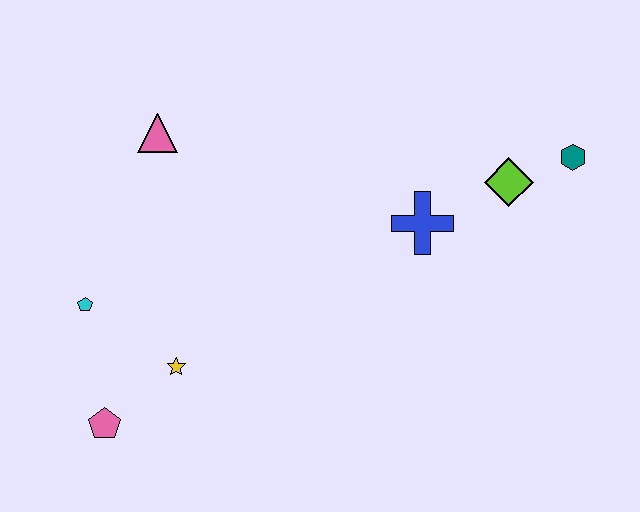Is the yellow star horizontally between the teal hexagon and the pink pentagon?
Yes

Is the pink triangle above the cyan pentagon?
Yes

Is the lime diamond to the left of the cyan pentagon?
No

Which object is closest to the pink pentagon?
The yellow star is closest to the pink pentagon.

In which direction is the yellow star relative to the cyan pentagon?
The yellow star is to the right of the cyan pentagon.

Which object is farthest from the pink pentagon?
The teal hexagon is farthest from the pink pentagon.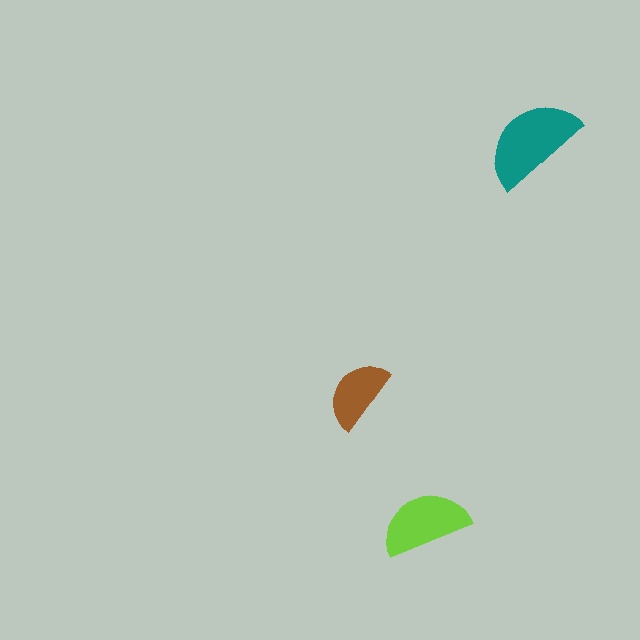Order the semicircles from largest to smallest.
the teal one, the lime one, the brown one.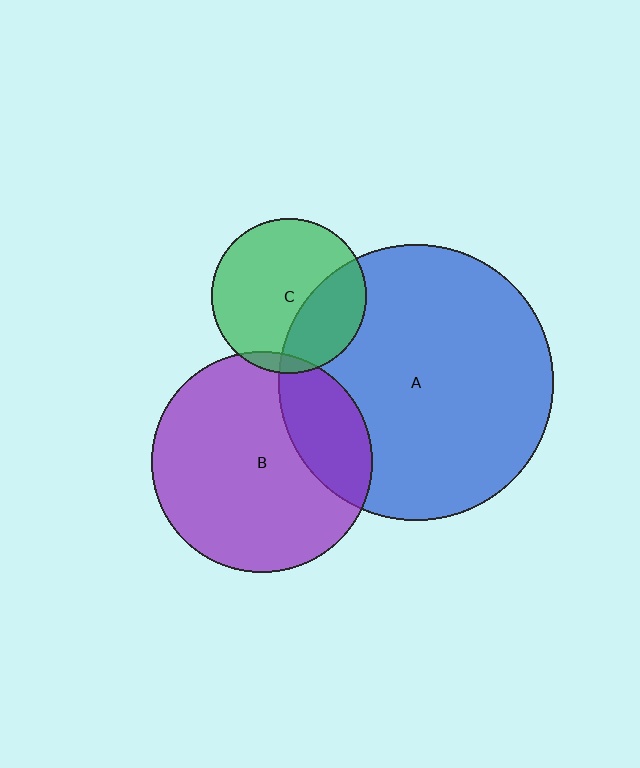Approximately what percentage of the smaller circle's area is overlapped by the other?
Approximately 25%.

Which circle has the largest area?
Circle A (blue).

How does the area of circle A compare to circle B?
Approximately 1.5 times.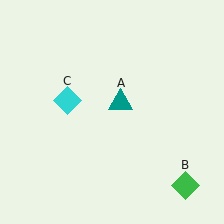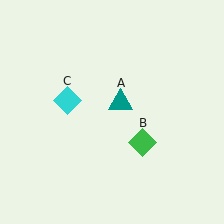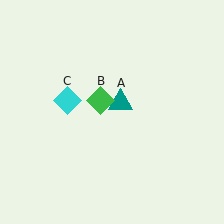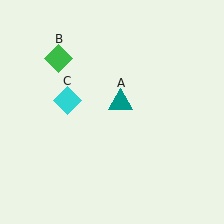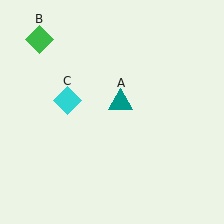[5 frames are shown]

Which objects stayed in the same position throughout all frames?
Teal triangle (object A) and cyan diamond (object C) remained stationary.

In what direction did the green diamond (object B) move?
The green diamond (object B) moved up and to the left.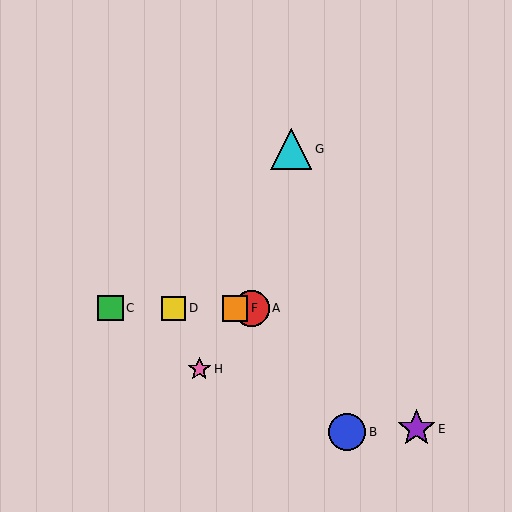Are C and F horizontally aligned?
Yes, both are at y≈308.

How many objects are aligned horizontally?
4 objects (A, C, D, F) are aligned horizontally.